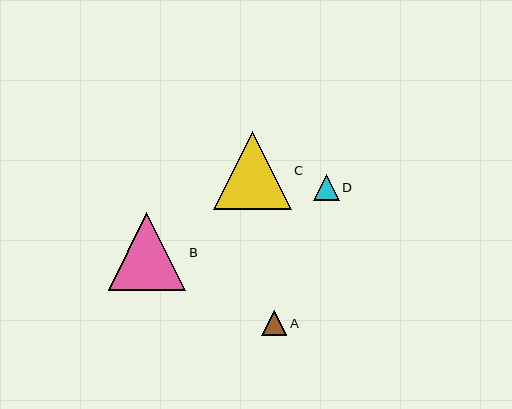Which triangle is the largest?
Triangle C is the largest with a size of approximately 78 pixels.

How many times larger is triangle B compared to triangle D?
Triangle B is approximately 3.0 times the size of triangle D.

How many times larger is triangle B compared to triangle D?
Triangle B is approximately 3.0 times the size of triangle D.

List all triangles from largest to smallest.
From largest to smallest: C, B, D, A.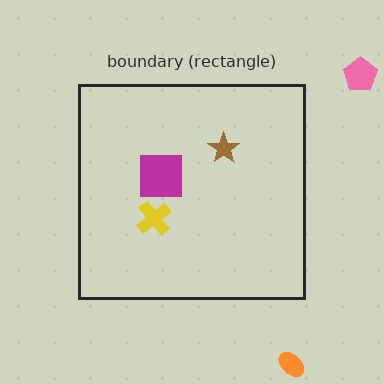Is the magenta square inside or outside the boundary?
Inside.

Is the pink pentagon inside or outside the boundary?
Outside.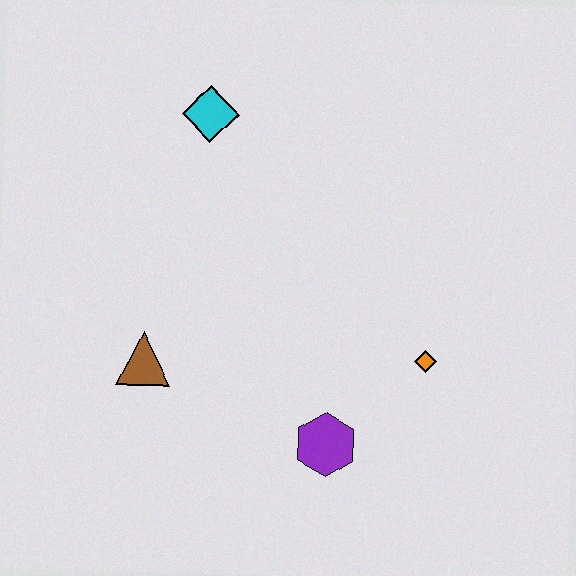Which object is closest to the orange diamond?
The purple hexagon is closest to the orange diamond.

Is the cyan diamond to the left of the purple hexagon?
Yes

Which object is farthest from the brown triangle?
The orange diamond is farthest from the brown triangle.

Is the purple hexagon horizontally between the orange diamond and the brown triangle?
Yes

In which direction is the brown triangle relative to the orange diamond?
The brown triangle is to the left of the orange diamond.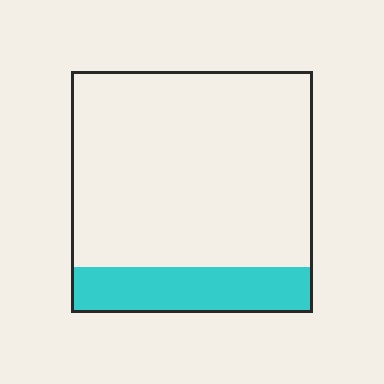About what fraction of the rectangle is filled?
About one fifth (1/5).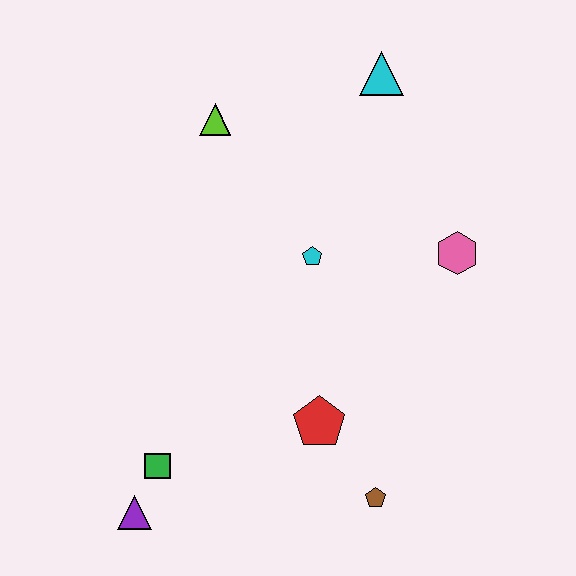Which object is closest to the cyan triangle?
The lime triangle is closest to the cyan triangle.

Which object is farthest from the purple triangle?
The cyan triangle is farthest from the purple triangle.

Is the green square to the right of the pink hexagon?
No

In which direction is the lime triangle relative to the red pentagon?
The lime triangle is above the red pentagon.